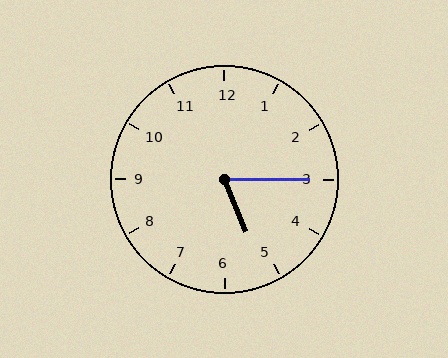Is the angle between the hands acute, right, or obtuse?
It is acute.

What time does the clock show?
5:15.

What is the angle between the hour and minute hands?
Approximately 68 degrees.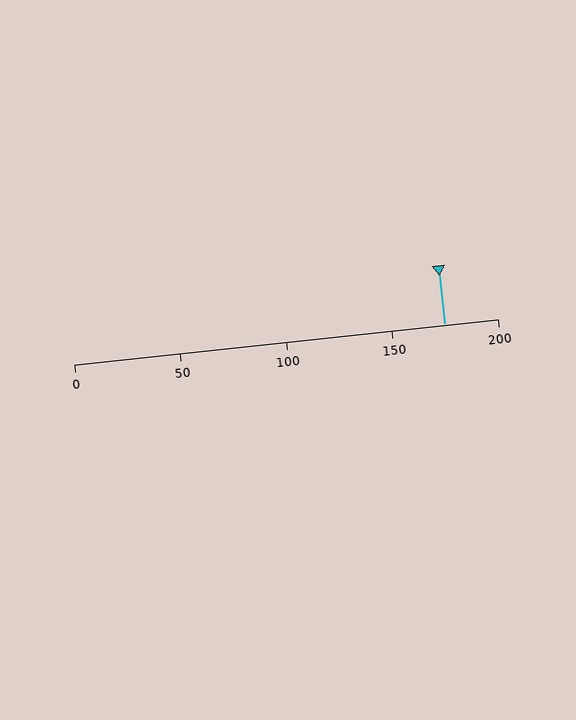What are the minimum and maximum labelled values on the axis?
The axis runs from 0 to 200.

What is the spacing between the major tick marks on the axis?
The major ticks are spaced 50 apart.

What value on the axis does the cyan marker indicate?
The marker indicates approximately 175.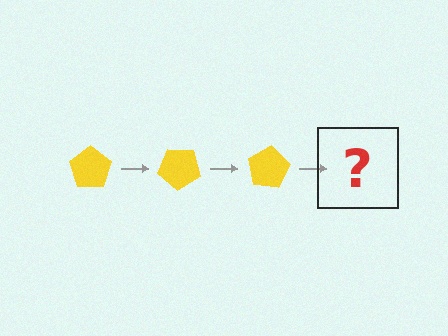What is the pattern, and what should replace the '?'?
The pattern is that the pentagon rotates 40 degrees each step. The '?' should be a yellow pentagon rotated 120 degrees.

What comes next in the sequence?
The next element should be a yellow pentagon rotated 120 degrees.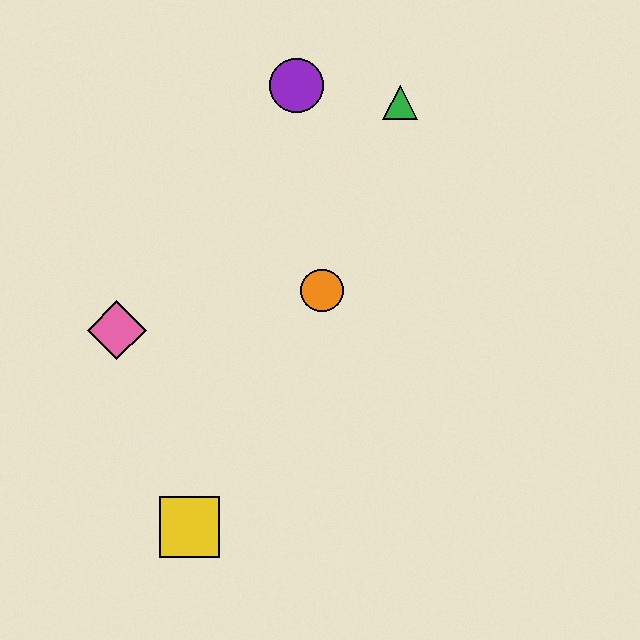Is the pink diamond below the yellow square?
No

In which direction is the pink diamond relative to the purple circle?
The pink diamond is below the purple circle.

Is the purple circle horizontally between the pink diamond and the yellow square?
No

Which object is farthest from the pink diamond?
The green triangle is farthest from the pink diamond.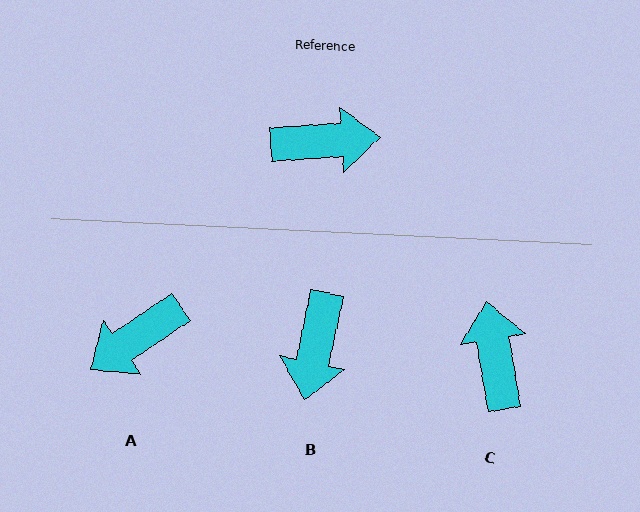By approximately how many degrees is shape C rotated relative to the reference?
Approximately 96 degrees counter-clockwise.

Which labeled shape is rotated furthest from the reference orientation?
A, about 149 degrees away.